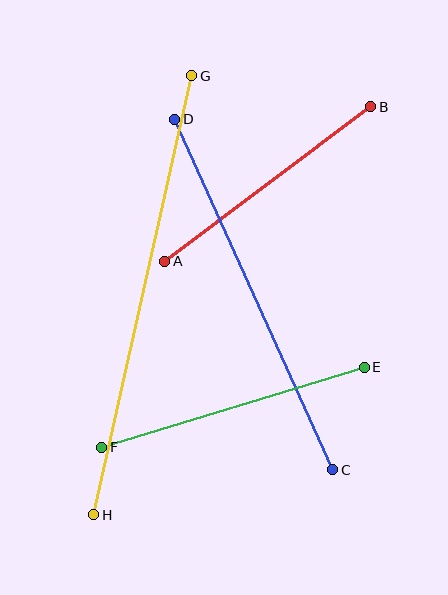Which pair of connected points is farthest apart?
Points G and H are farthest apart.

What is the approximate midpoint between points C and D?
The midpoint is at approximately (254, 294) pixels.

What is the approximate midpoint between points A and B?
The midpoint is at approximately (268, 184) pixels.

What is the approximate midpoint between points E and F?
The midpoint is at approximately (233, 407) pixels.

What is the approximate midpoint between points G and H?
The midpoint is at approximately (143, 295) pixels.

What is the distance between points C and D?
The distance is approximately 385 pixels.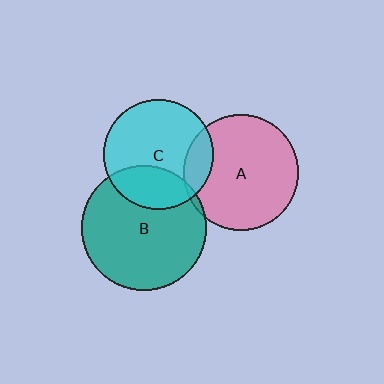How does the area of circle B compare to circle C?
Approximately 1.3 times.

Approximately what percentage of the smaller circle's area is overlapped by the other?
Approximately 30%.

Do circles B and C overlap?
Yes.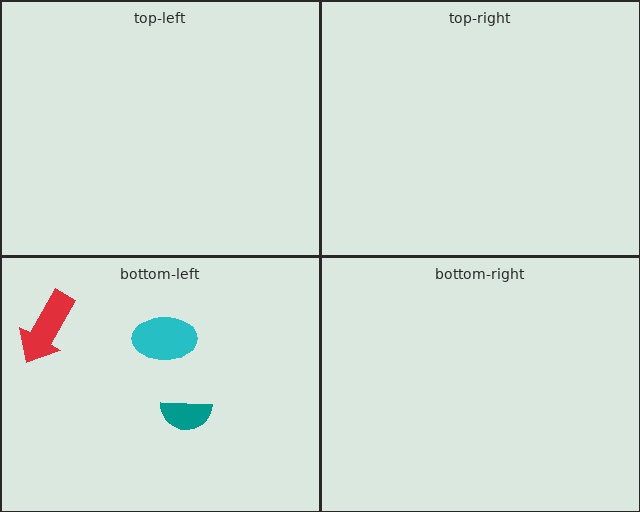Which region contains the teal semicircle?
The bottom-left region.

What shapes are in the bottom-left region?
The red arrow, the teal semicircle, the cyan ellipse.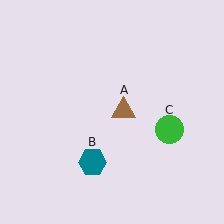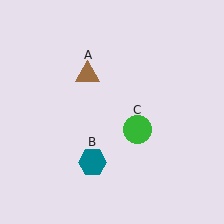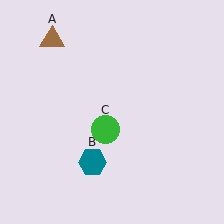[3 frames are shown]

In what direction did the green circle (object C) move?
The green circle (object C) moved left.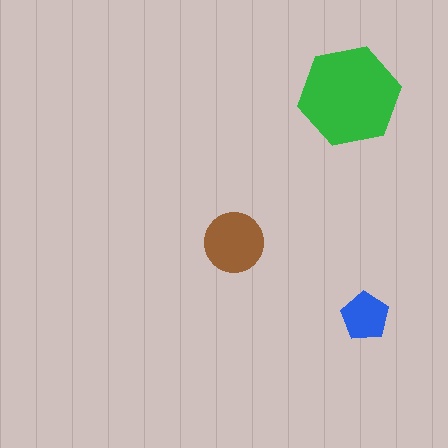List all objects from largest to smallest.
The green hexagon, the brown circle, the blue pentagon.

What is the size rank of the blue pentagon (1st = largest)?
3rd.